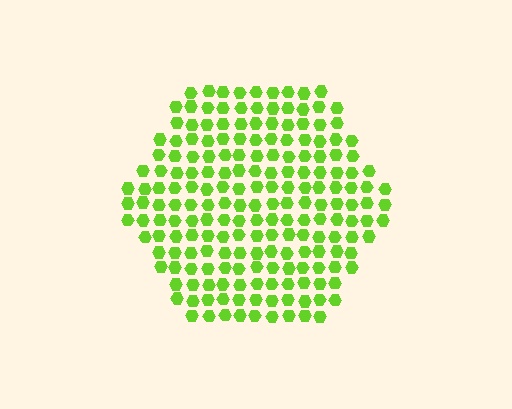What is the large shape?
The large shape is a hexagon.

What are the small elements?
The small elements are hexagons.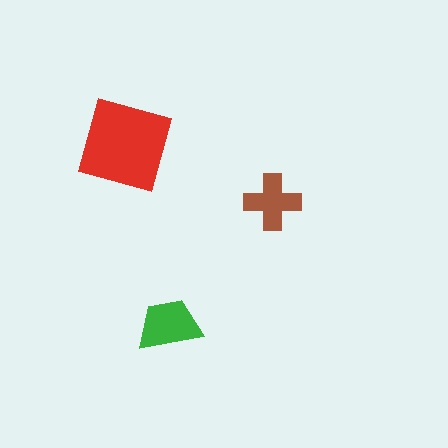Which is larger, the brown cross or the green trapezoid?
The green trapezoid.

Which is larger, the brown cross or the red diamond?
The red diamond.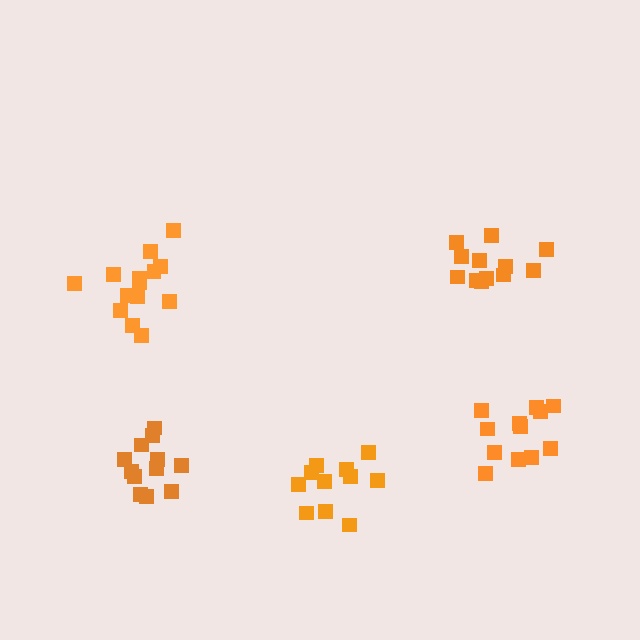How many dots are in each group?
Group 1: 11 dots, Group 2: 12 dots, Group 3: 14 dots, Group 4: 12 dots, Group 5: 12 dots (61 total).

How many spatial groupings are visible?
There are 5 spatial groupings.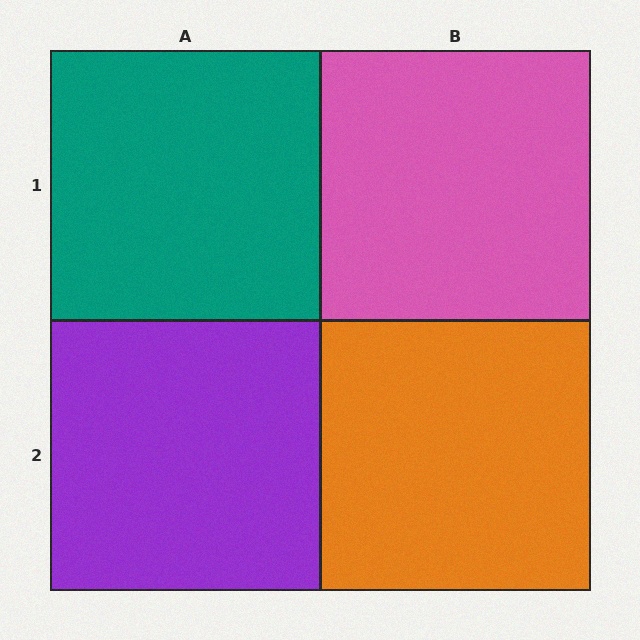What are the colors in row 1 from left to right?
Teal, pink.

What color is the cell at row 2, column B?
Orange.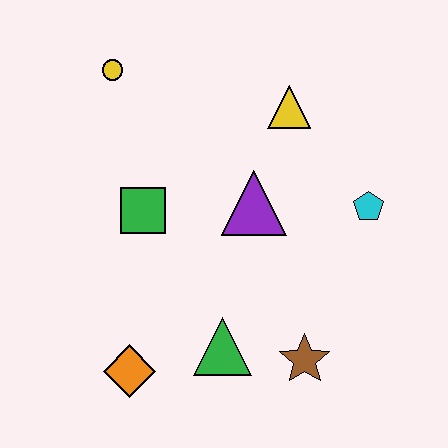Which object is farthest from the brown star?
The yellow circle is farthest from the brown star.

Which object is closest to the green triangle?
The brown star is closest to the green triangle.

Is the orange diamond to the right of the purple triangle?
No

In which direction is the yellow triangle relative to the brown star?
The yellow triangle is above the brown star.